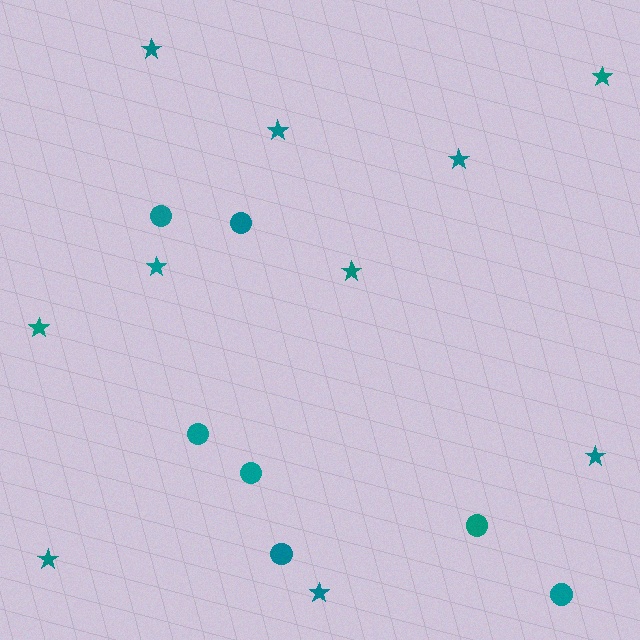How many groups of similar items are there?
There are 2 groups: one group of circles (7) and one group of stars (10).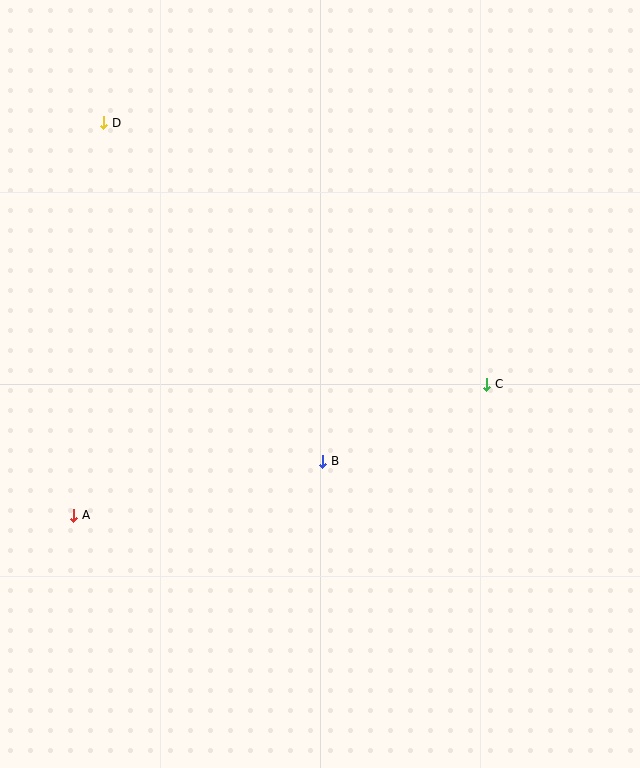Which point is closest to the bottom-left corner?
Point A is closest to the bottom-left corner.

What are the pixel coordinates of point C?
Point C is at (487, 384).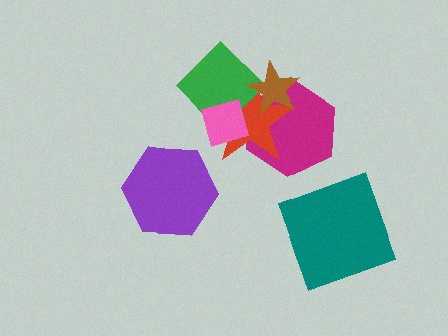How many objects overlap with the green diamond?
4 objects overlap with the green diamond.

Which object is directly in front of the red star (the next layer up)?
The green diamond is directly in front of the red star.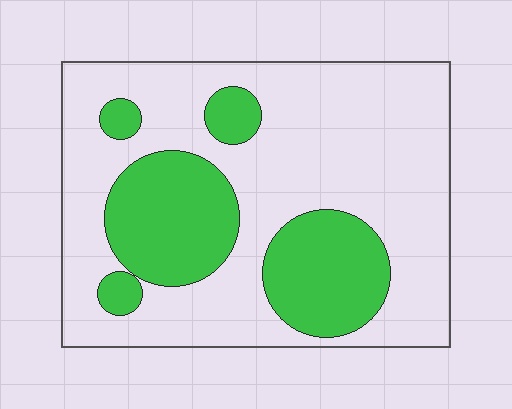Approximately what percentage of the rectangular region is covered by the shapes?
Approximately 30%.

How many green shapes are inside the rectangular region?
5.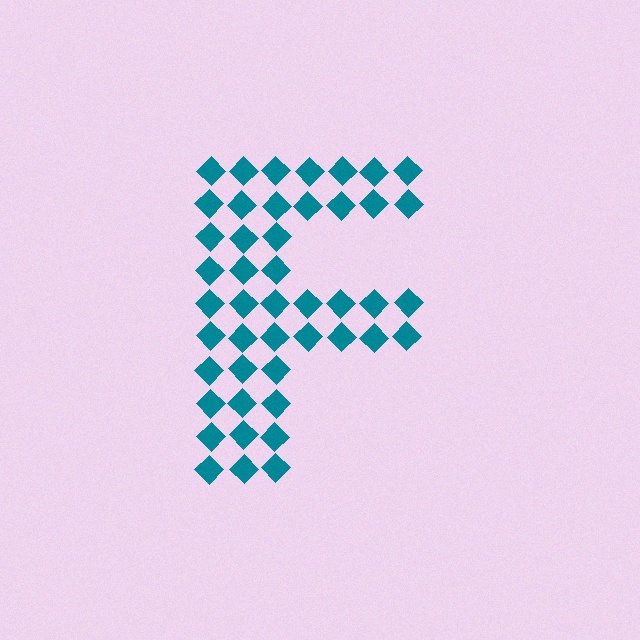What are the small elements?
The small elements are diamonds.